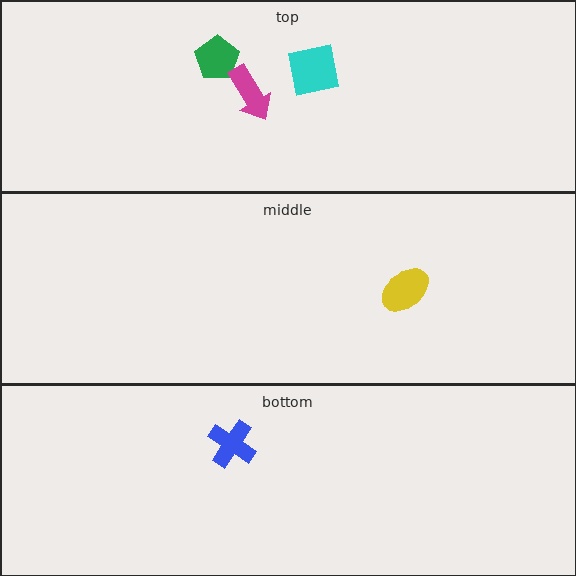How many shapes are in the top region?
3.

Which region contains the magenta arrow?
The top region.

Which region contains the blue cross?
The bottom region.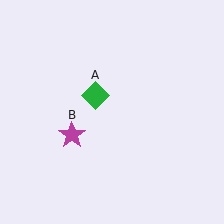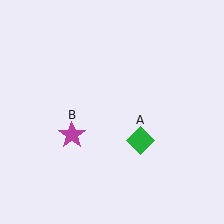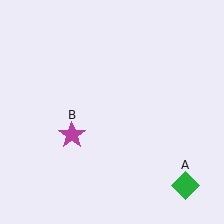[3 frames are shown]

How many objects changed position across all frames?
1 object changed position: green diamond (object A).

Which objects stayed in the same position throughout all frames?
Magenta star (object B) remained stationary.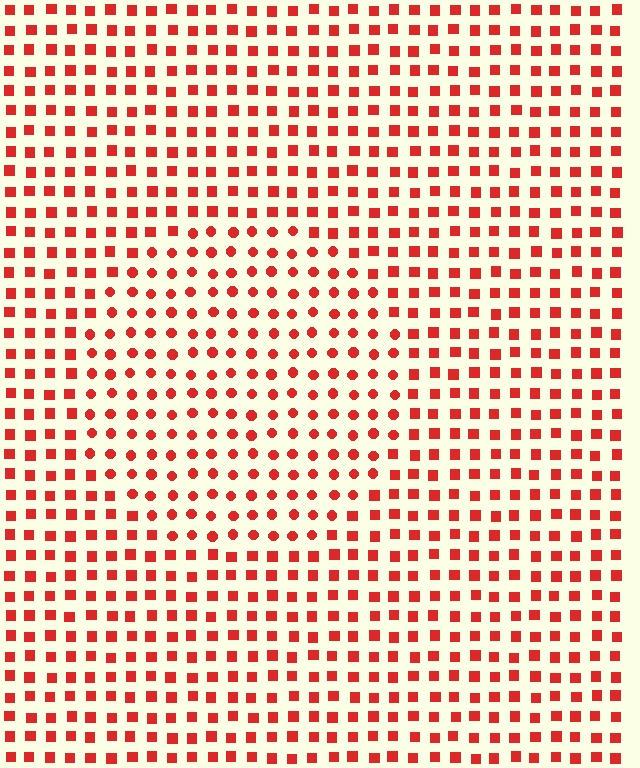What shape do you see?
I see a circle.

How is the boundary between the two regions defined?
The boundary is defined by a change in element shape: circles inside vs. squares outside. All elements share the same color and spacing.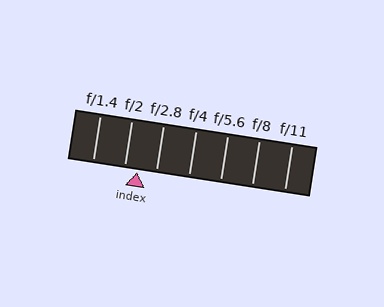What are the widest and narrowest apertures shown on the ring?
The widest aperture shown is f/1.4 and the narrowest is f/11.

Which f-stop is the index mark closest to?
The index mark is closest to f/2.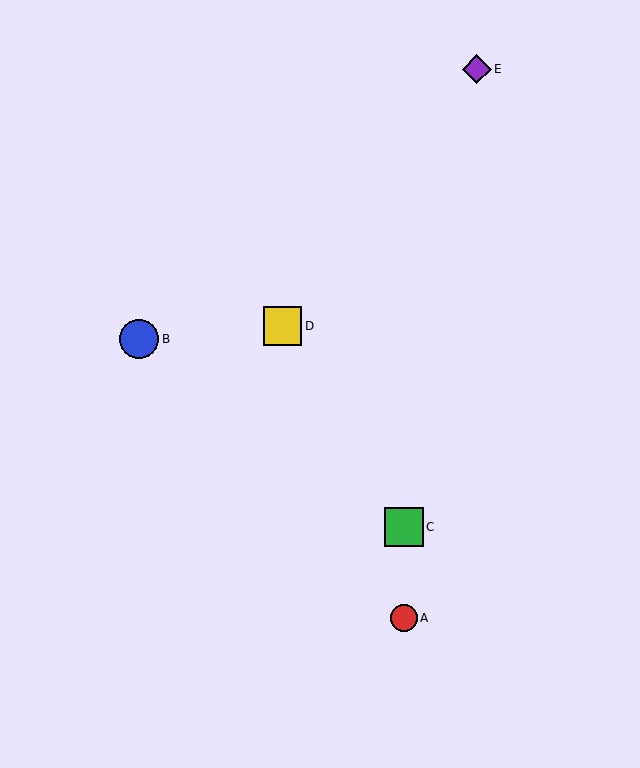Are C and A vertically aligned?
Yes, both are at x≈404.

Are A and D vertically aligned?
No, A is at x≈404 and D is at x≈283.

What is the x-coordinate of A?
Object A is at x≈404.